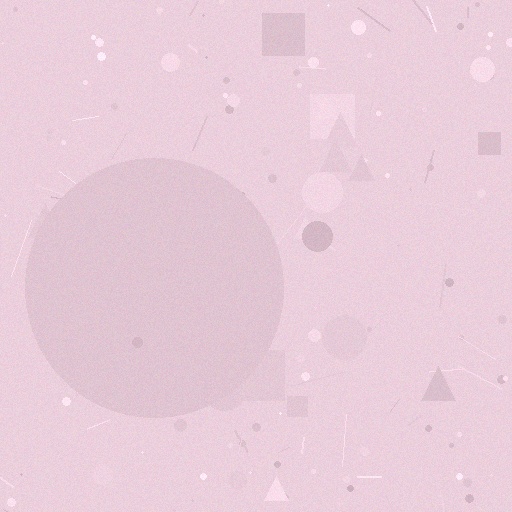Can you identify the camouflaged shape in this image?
The camouflaged shape is a circle.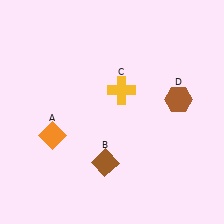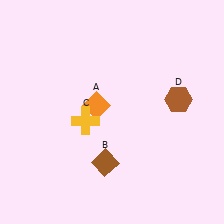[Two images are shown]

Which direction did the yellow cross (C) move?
The yellow cross (C) moved left.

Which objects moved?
The objects that moved are: the orange diamond (A), the yellow cross (C).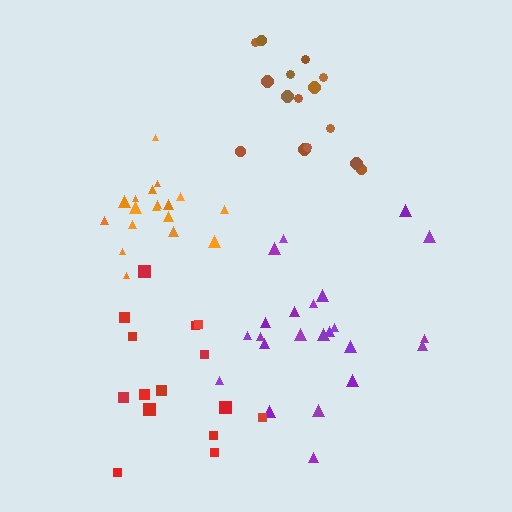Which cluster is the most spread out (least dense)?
Red.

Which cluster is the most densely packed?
Orange.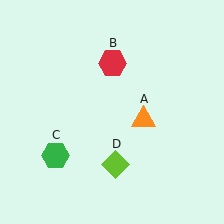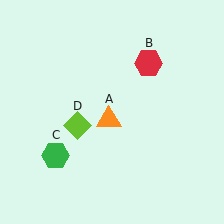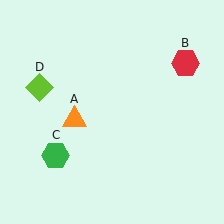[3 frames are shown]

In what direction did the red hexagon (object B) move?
The red hexagon (object B) moved right.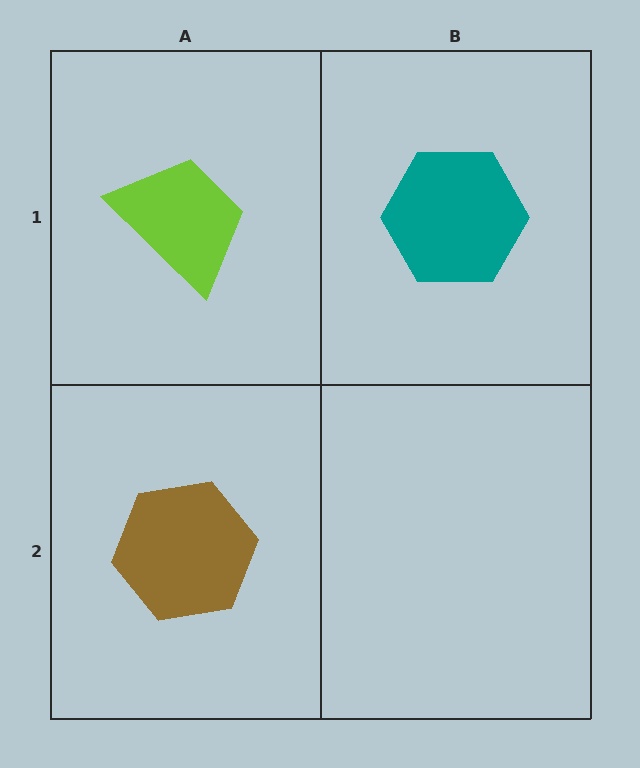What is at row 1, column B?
A teal hexagon.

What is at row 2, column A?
A brown hexagon.